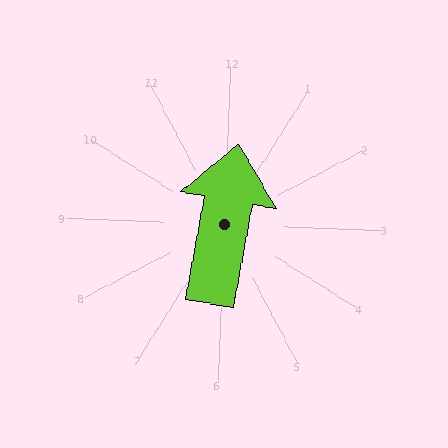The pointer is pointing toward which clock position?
Roughly 12 o'clock.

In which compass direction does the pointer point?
North.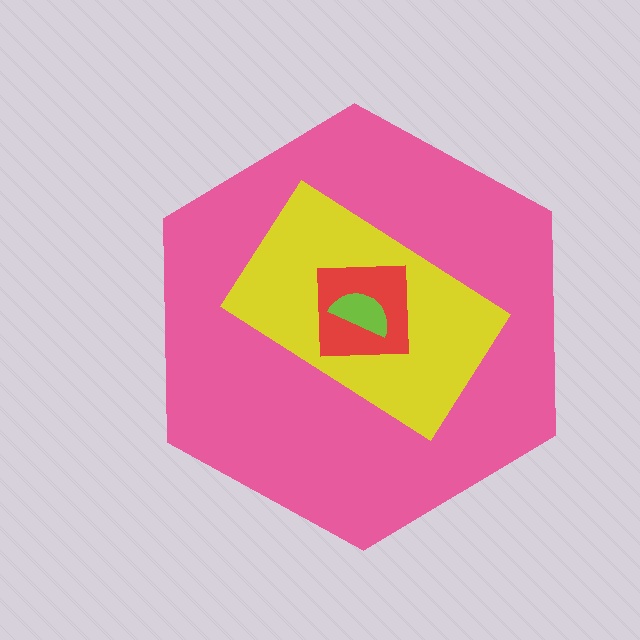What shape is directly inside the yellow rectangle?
The red square.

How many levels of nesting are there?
4.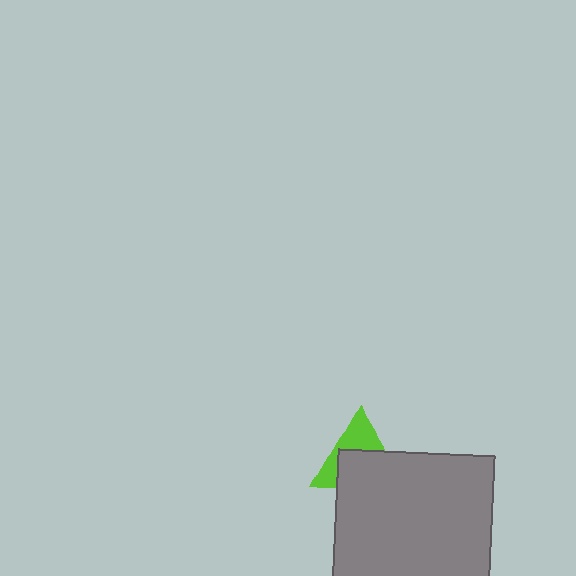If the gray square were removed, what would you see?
You would see the complete lime triangle.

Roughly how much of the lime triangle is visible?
A small part of it is visible (roughly 43%).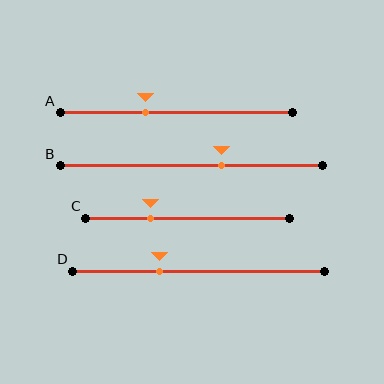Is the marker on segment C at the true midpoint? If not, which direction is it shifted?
No, the marker on segment C is shifted to the left by about 18% of the segment length.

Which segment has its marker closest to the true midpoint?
Segment B has its marker closest to the true midpoint.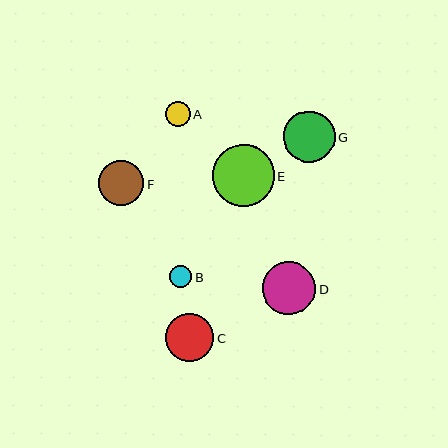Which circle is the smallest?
Circle B is the smallest with a size of approximately 22 pixels.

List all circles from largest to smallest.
From largest to smallest: E, D, G, C, F, A, B.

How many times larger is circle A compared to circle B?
Circle A is approximately 1.1 times the size of circle B.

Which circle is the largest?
Circle E is the largest with a size of approximately 62 pixels.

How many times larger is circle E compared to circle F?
Circle E is approximately 1.4 times the size of circle F.